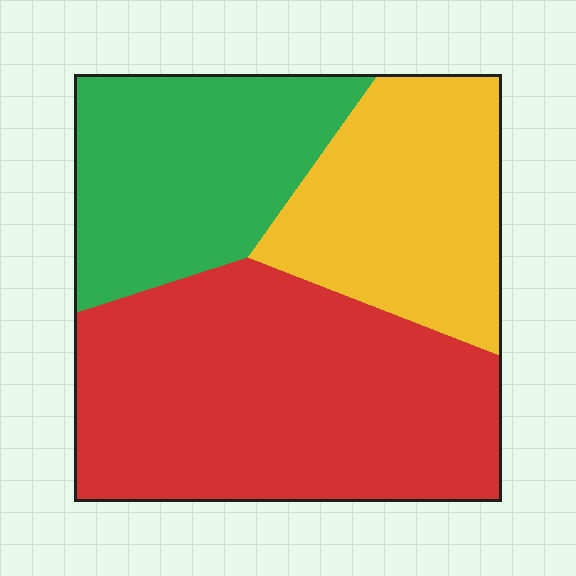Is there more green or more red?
Red.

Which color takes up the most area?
Red, at roughly 50%.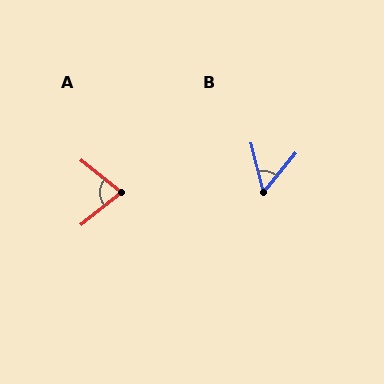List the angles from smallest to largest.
B (54°), A (77°).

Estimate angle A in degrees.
Approximately 77 degrees.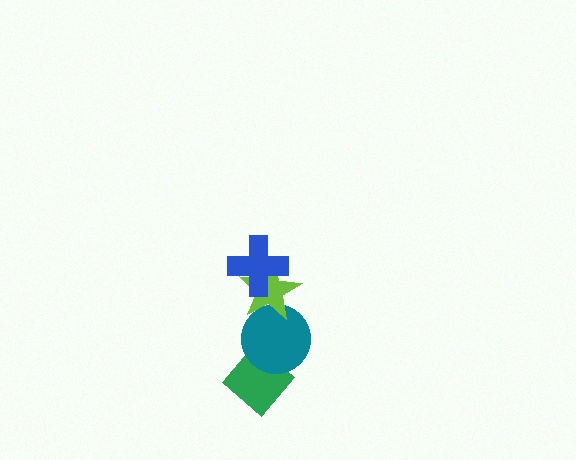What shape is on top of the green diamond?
The teal circle is on top of the green diamond.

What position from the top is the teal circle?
The teal circle is 3rd from the top.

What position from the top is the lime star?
The lime star is 2nd from the top.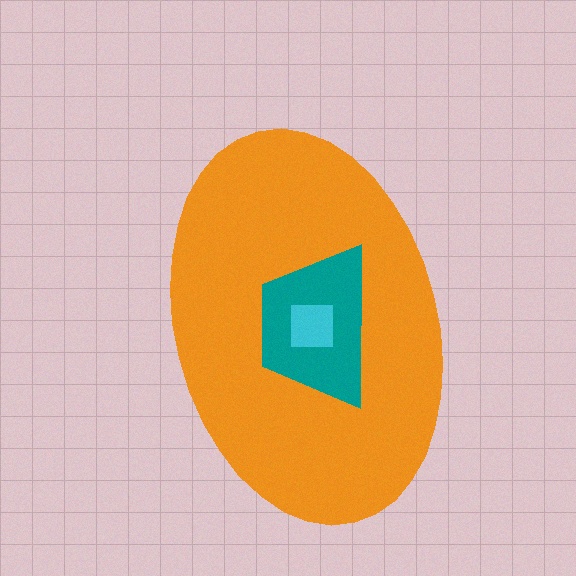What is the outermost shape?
The orange ellipse.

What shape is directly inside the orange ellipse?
The teal trapezoid.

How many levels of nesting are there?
3.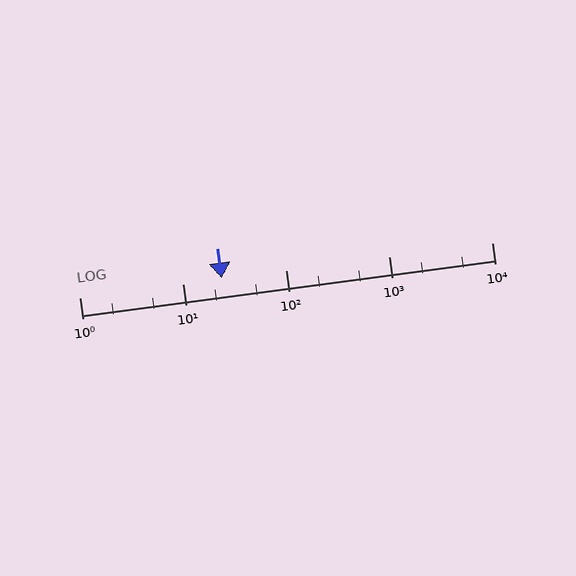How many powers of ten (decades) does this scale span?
The scale spans 4 decades, from 1 to 10000.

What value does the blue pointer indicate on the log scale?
The pointer indicates approximately 24.